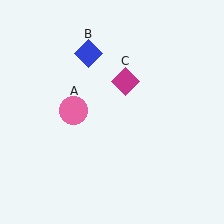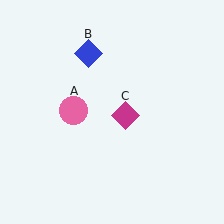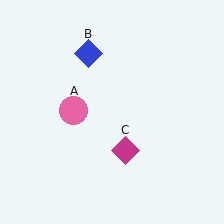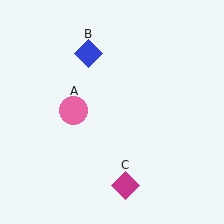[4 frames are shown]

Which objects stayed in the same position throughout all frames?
Pink circle (object A) and blue diamond (object B) remained stationary.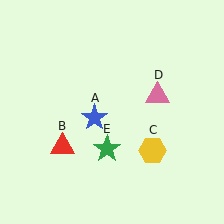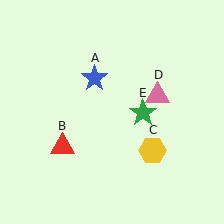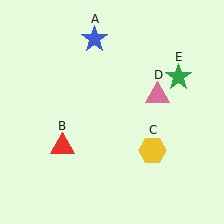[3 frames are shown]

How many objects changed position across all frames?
2 objects changed position: blue star (object A), green star (object E).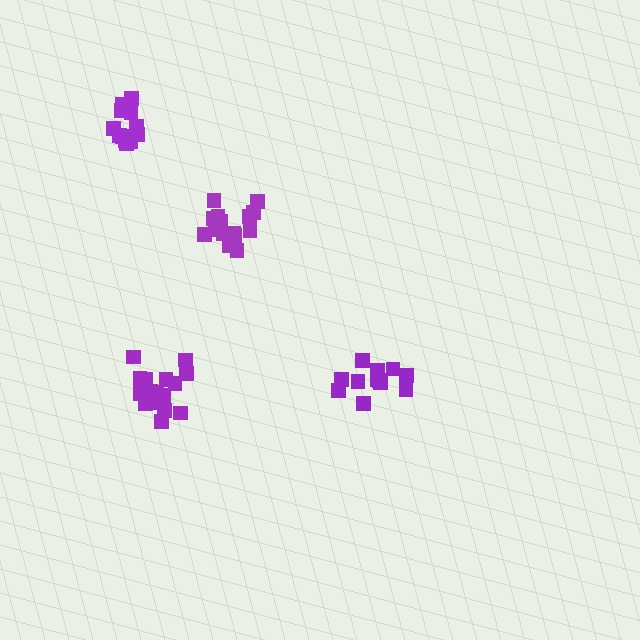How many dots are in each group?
Group 1: 17 dots, Group 2: 12 dots, Group 3: 15 dots, Group 4: 12 dots (56 total).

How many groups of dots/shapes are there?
There are 4 groups.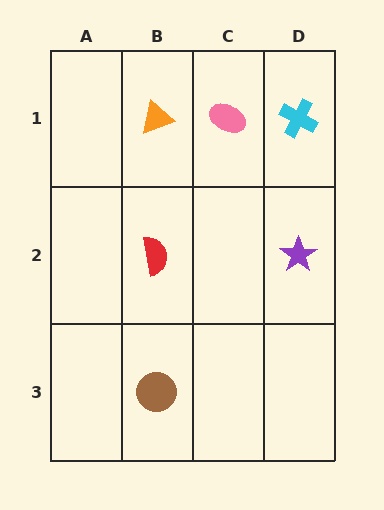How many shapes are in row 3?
1 shape.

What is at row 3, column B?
A brown circle.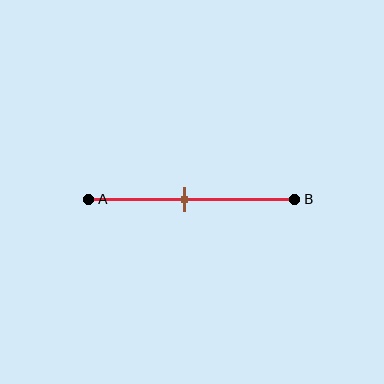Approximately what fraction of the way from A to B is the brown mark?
The brown mark is approximately 45% of the way from A to B.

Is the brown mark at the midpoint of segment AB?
No, the mark is at about 45% from A, not at the 50% midpoint.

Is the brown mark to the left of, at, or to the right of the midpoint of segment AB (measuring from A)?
The brown mark is to the left of the midpoint of segment AB.